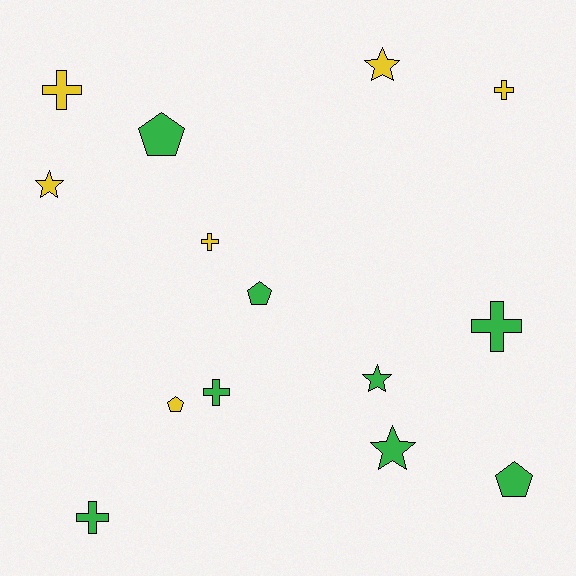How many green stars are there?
There are 2 green stars.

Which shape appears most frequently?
Cross, with 6 objects.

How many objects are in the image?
There are 14 objects.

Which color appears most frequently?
Green, with 8 objects.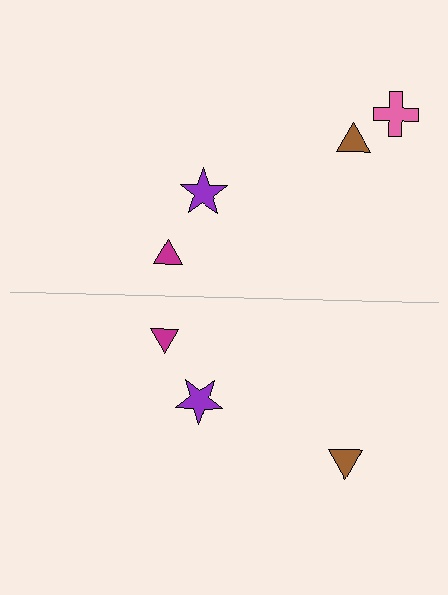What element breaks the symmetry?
A pink cross is missing from the bottom side.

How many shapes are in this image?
There are 7 shapes in this image.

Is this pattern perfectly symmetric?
No, the pattern is not perfectly symmetric. A pink cross is missing from the bottom side.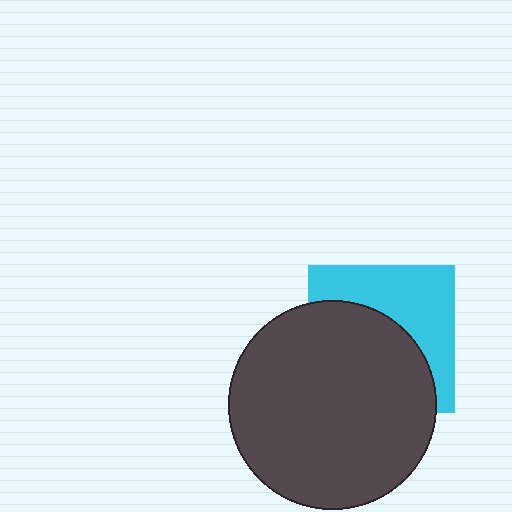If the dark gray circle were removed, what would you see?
You would see the complete cyan square.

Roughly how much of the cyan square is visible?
A small part of it is visible (roughly 44%).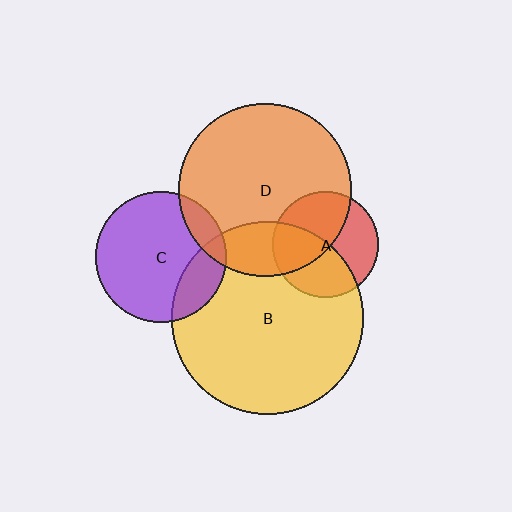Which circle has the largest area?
Circle B (yellow).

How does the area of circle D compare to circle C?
Approximately 1.7 times.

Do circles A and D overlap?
Yes.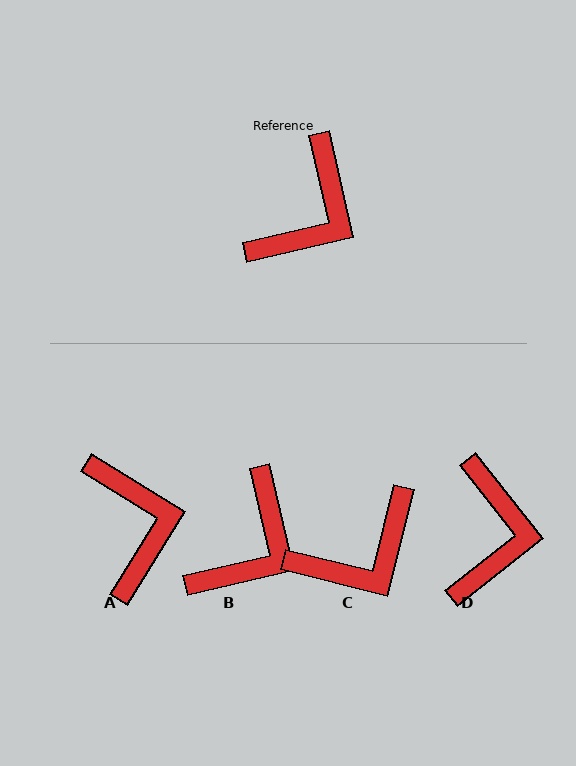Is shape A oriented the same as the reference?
No, it is off by about 45 degrees.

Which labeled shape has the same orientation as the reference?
B.